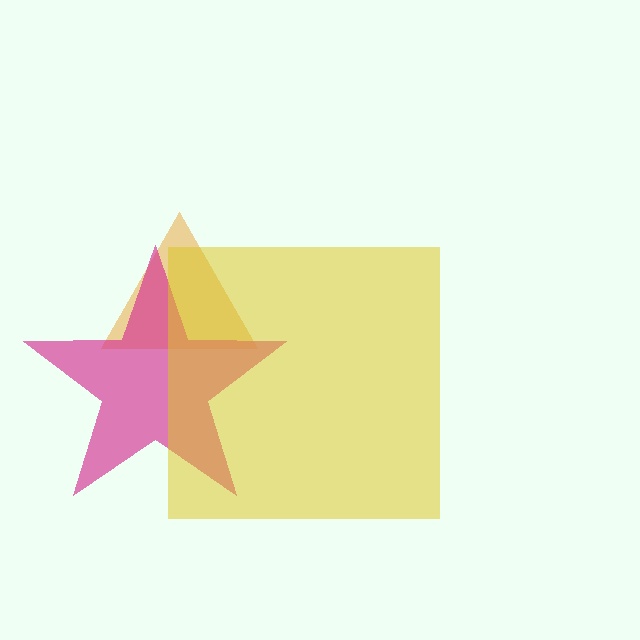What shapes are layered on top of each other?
The layered shapes are: an orange triangle, a magenta star, a yellow square.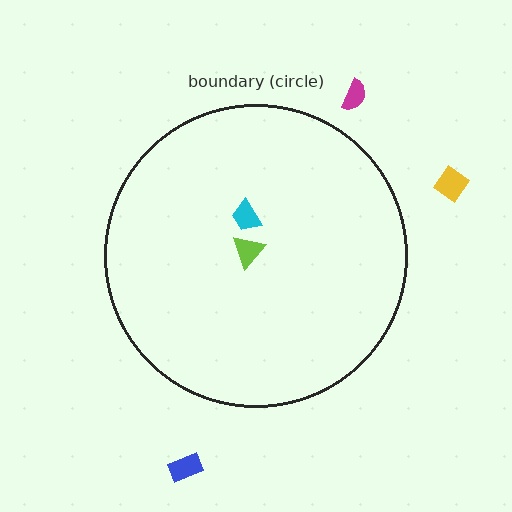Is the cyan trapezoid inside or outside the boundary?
Inside.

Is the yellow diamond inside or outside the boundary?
Outside.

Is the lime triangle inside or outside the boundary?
Inside.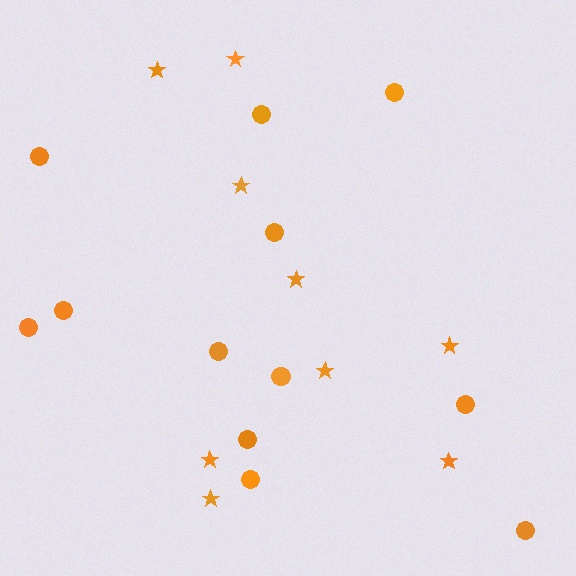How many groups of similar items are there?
There are 2 groups: one group of circles (12) and one group of stars (9).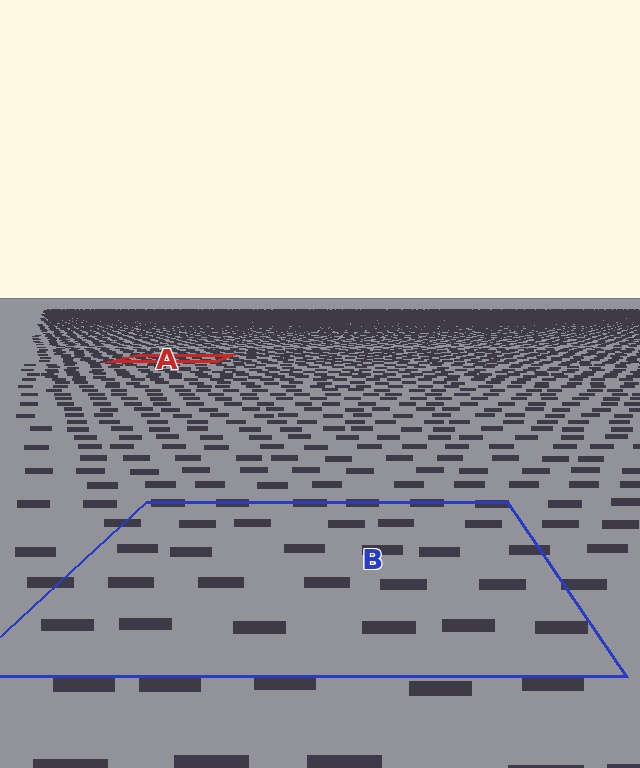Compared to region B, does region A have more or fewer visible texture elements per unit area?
Region A has more texture elements per unit area — they are packed more densely because it is farther away.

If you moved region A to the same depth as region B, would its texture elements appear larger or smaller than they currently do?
They would appear larger. At a closer depth, the same texture elements are projected at a bigger on-screen size.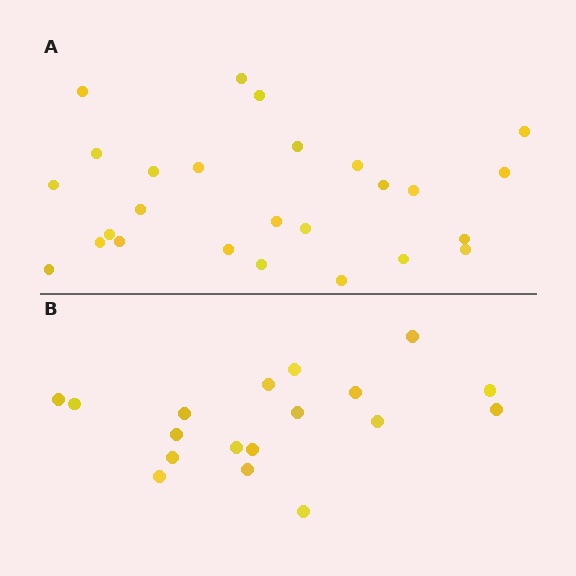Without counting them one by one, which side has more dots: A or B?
Region A (the top region) has more dots.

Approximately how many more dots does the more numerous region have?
Region A has roughly 8 or so more dots than region B.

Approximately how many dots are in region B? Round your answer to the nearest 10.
About 20 dots. (The exact count is 18, which rounds to 20.)